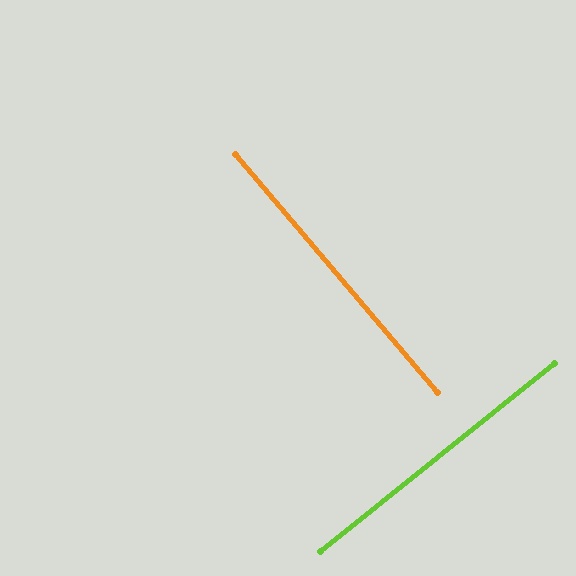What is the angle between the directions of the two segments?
Approximately 89 degrees.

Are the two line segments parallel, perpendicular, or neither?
Perpendicular — they meet at approximately 89°.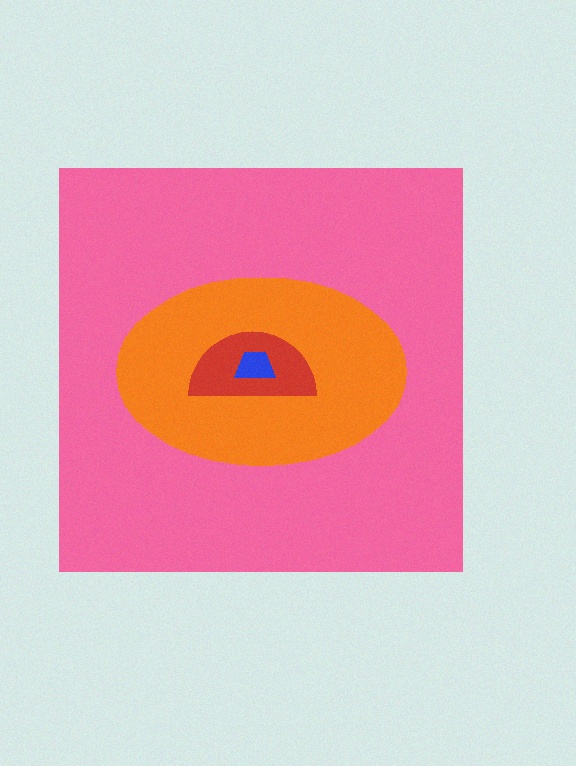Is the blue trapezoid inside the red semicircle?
Yes.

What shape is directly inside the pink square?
The orange ellipse.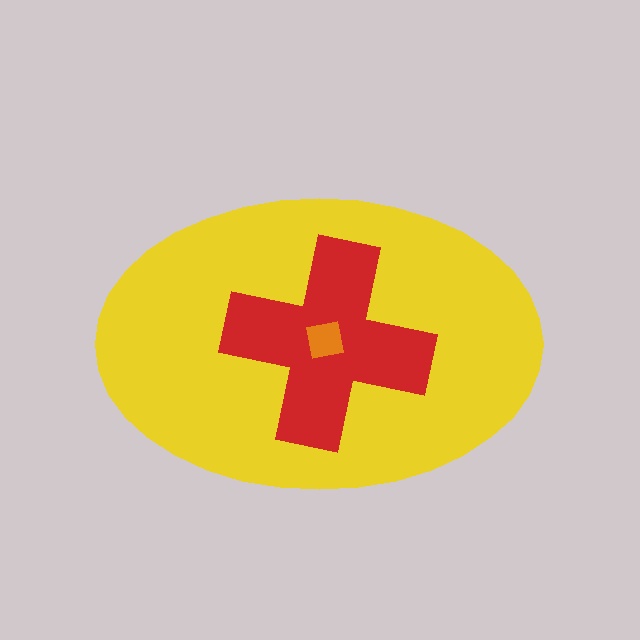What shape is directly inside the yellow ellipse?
The red cross.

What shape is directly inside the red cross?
The orange square.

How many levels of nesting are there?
3.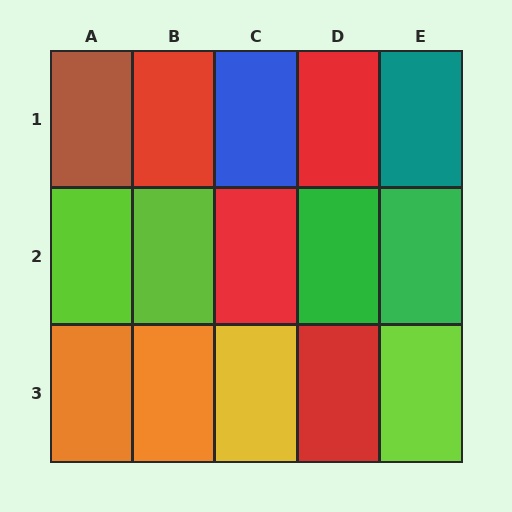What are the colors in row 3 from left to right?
Orange, orange, yellow, red, lime.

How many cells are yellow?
1 cell is yellow.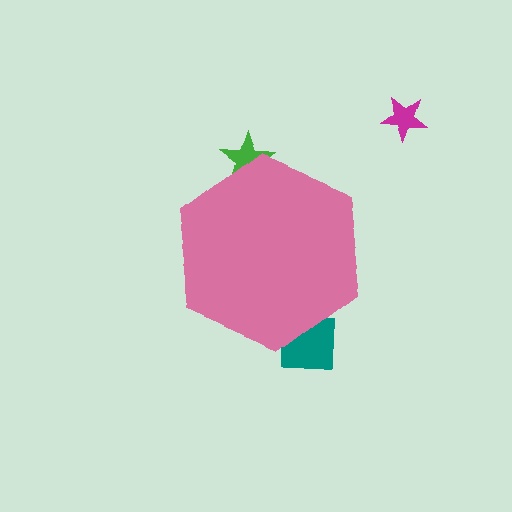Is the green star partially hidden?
Yes, the green star is partially hidden behind the pink hexagon.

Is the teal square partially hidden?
Yes, the teal square is partially hidden behind the pink hexagon.